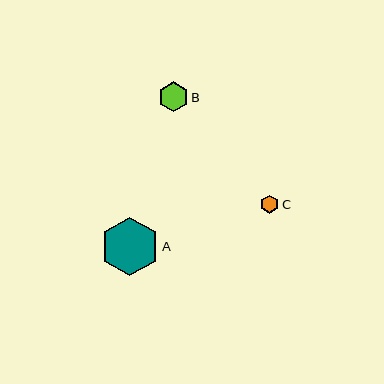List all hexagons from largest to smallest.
From largest to smallest: A, B, C.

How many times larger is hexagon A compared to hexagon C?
Hexagon A is approximately 3.3 times the size of hexagon C.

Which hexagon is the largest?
Hexagon A is the largest with a size of approximately 59 pixels.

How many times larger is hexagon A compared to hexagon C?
Hexagon A is approximately 3.3 times the size of hexagon C.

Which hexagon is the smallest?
Hexagon C is the smallest with a size of approximately 18 pixels.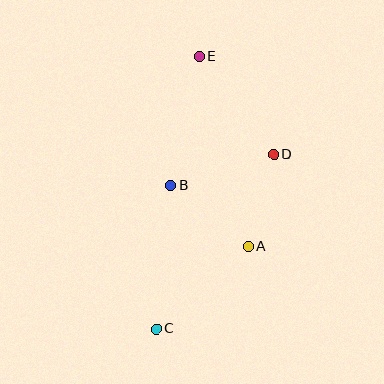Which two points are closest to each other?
Points A and D are closest to each other.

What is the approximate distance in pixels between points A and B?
The distance between A and B is approximately 98 pixels.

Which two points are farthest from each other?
Points C and E are farthest from each other.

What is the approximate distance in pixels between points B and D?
The distance between B and D is approximately 108 pixels.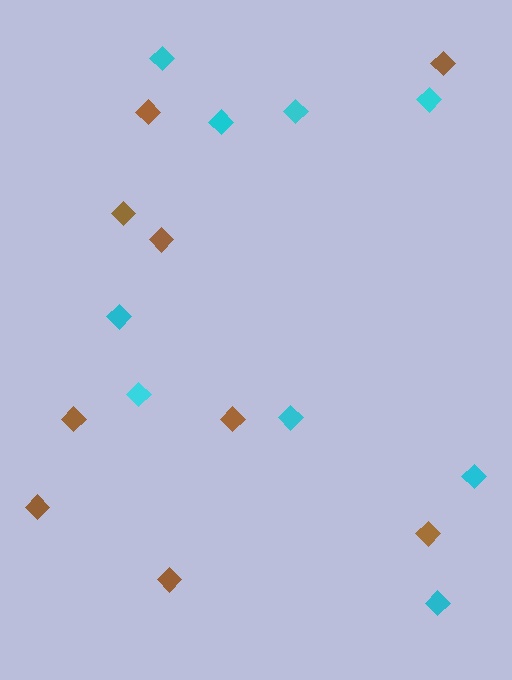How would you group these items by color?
There are 2 groups: one group of brown diamonds (9) and one group of cyan diamonds (9).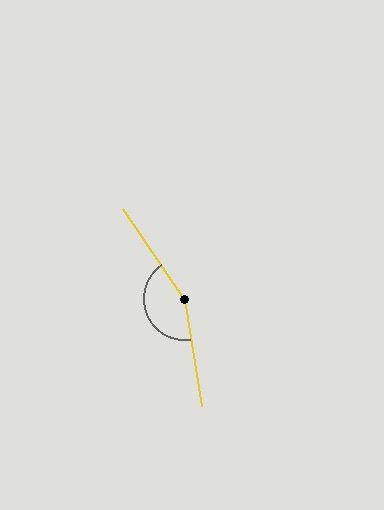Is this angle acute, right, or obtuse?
It is obtuse.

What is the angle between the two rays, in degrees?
Approximately 155 degrees.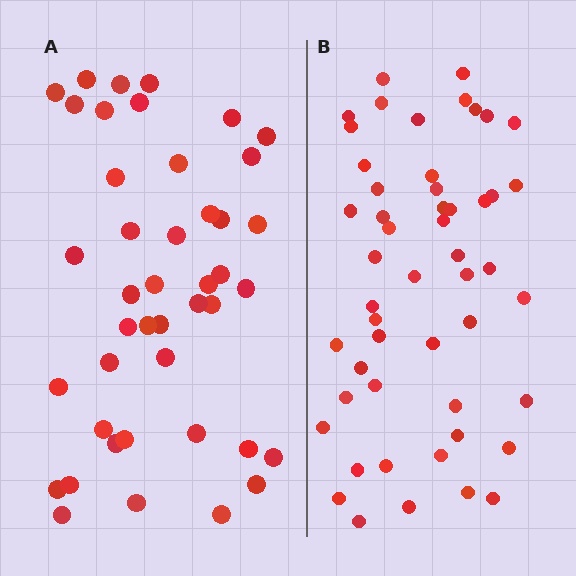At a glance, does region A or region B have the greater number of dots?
Region B (the right region) has more dots.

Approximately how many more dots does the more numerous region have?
Region B has roughly 8 or so more dots than region A.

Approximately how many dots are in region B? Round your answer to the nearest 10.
About 50 dots. (The exact count is 51, which rounds to 50.)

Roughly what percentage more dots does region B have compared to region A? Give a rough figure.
About 20% more.